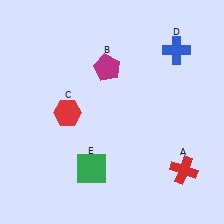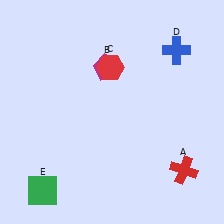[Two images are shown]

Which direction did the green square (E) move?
The green square (E) moved left.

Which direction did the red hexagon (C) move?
The red hexagon (C) moved up.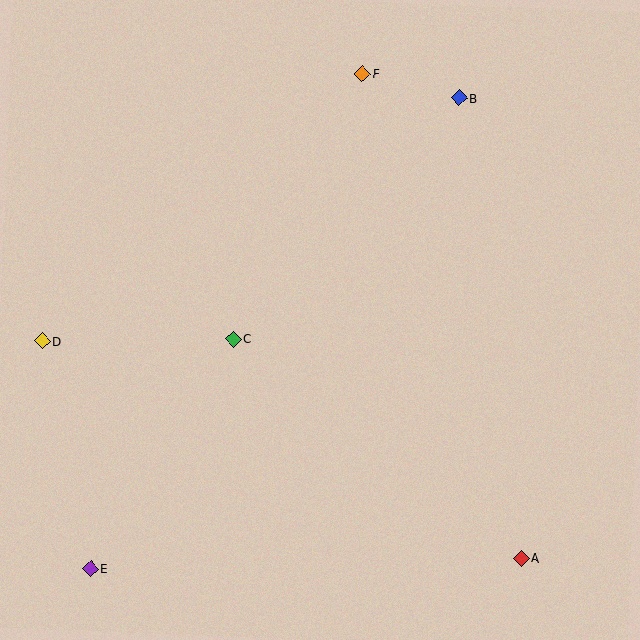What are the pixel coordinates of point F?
Point F is at (362, 74).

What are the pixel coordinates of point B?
Point B is at (459, 98).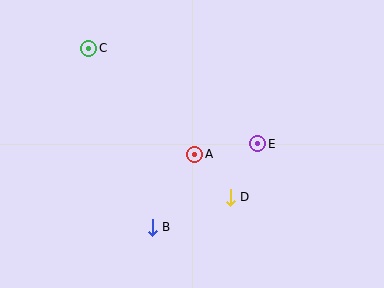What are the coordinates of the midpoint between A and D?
The midpoint between A and D is at (212, 176).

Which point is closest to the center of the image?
Point A at (195, 154) is closest to the center.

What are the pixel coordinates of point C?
Point C is at (89, 48).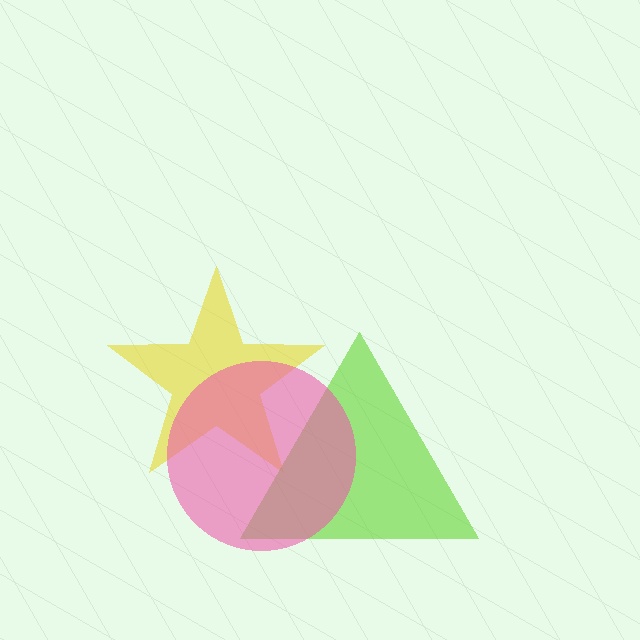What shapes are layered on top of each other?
The layered shapes are: a yellow star, a lime triangle, a pink circle.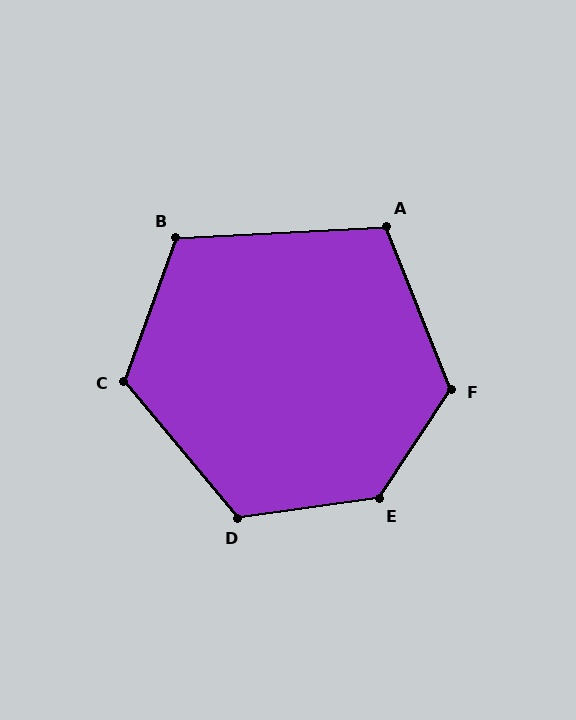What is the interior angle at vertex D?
Approximately 122 degrees (obtuse).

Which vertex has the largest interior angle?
E, at approximately 131 degrees.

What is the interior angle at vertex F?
Approximately 125 degrees (obtuse).